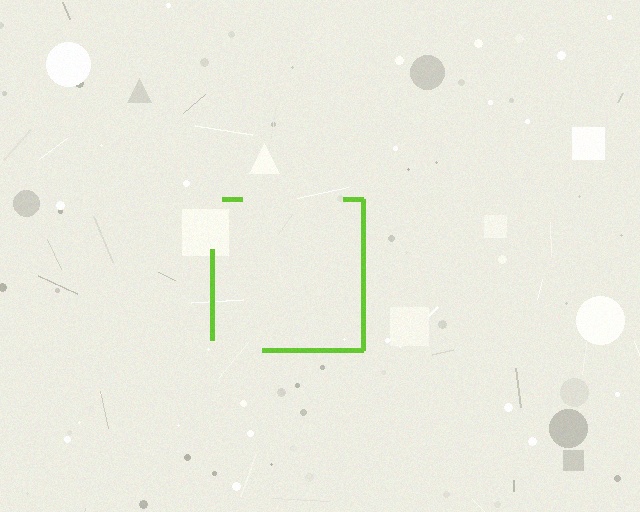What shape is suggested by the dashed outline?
The dashed outline suggests a square.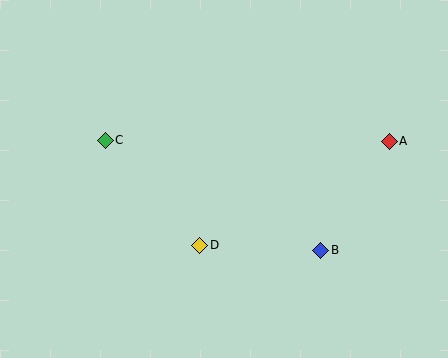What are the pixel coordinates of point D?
Point D is at (200, 245).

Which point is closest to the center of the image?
Point D at (200, 245) is closest to the center.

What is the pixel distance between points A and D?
The distance between A and D is 216 pixels.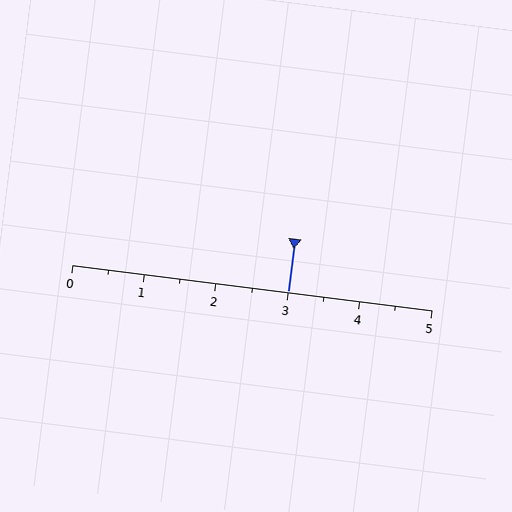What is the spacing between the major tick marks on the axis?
The major ticks are spaced 1 apart.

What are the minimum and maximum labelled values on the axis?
The axis runs from 0 to 5.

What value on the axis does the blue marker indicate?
The marker indicates approximately 3.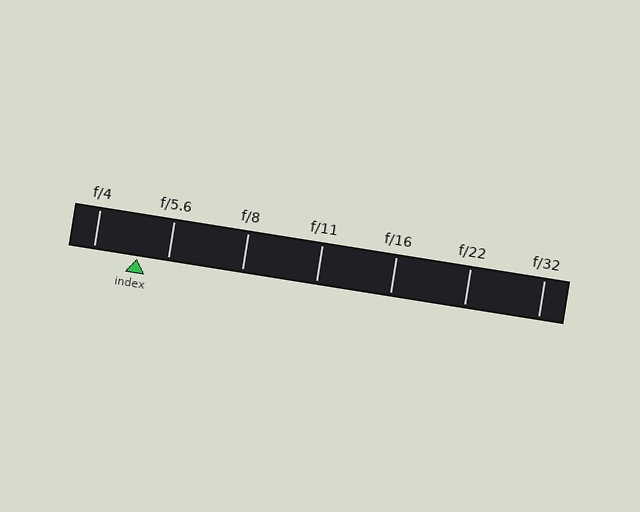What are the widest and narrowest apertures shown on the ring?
The widest aperture shown is f/4 and the narrowest is f/32.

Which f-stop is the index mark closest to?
The index mark is closest to f/5.6.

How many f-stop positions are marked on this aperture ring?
There are 7 f-stop positions marked.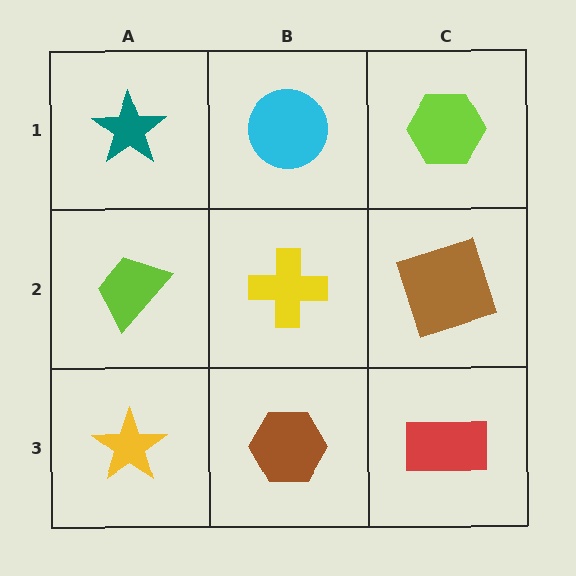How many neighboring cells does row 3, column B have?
3.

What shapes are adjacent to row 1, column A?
A lime trapezoid (row 2, column A), a cyan circle (row 1, column B).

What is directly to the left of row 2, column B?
A lime trapezoid.